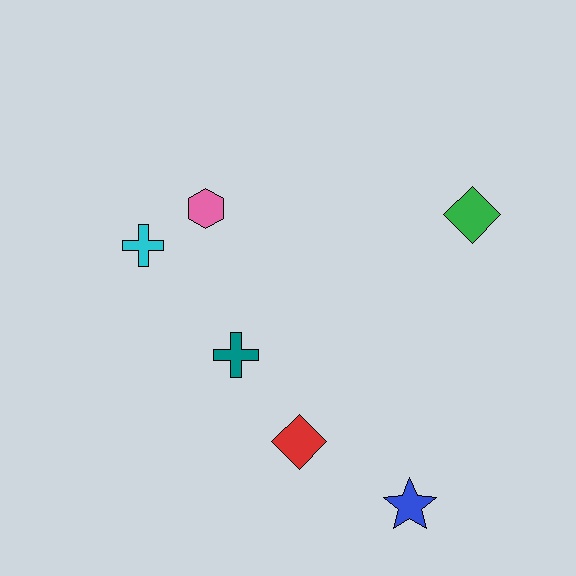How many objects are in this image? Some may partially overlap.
There are 6 objects.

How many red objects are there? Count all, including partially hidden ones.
There is 1 red object.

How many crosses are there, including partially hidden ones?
There are 2 crosses.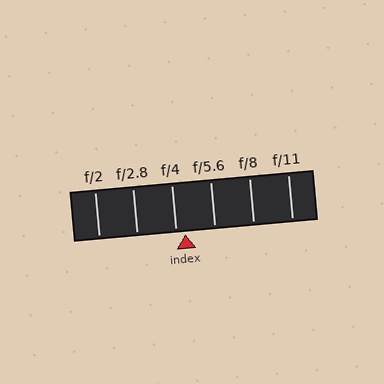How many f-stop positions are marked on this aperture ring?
There are 6 f-stop positions marked.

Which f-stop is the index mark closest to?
The index mark is closest to f/4.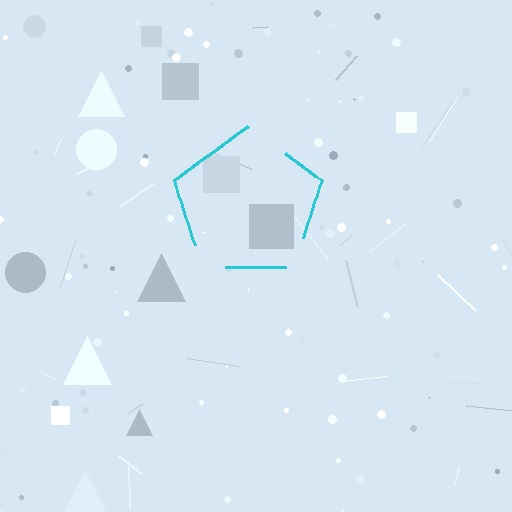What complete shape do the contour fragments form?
The contour fragments form a pentagon.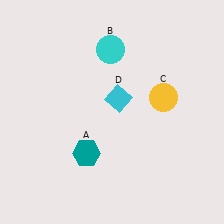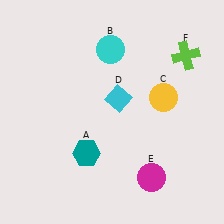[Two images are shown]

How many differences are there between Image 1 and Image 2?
There are 2 differences between the two images.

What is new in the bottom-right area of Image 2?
A magenta circle (E) was added in the bottom-right area of Image 2.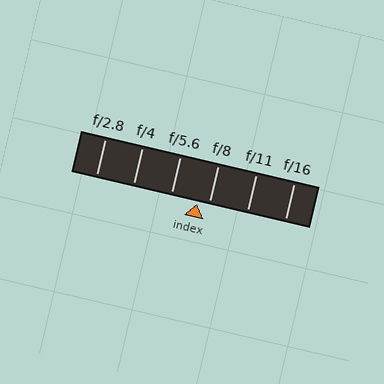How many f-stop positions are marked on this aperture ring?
There are 6 f-stop positions marked.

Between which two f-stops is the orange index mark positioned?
The index mark is between f/5.6 and f/8.